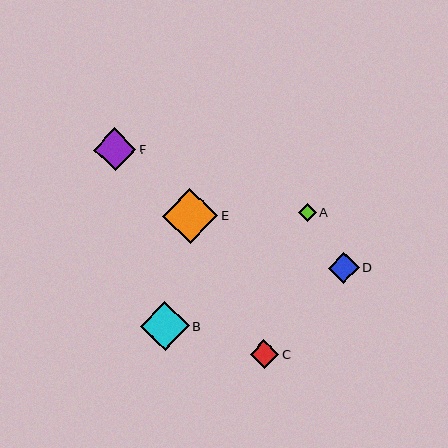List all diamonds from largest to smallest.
From largest to smallest: E, B, F, D, C, A.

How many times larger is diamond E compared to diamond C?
Diamond E is approximately 1.9 times the size of diamond C.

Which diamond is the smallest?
Diamond A is the smallest with a size of approximately 18 pixels.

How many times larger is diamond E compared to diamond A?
Diamond E is approximately 3.1 times the size of diamond A.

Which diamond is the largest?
Diamond E is the largest with a size of approximately 55 pixels.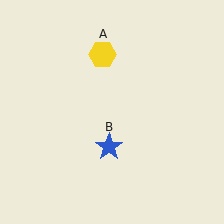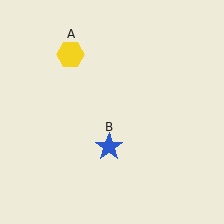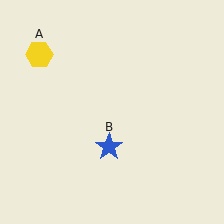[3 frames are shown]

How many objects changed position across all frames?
1 object changed position: yellow hexagon (object A).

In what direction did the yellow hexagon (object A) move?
The yellow hexagon (object A) moved left.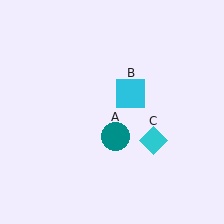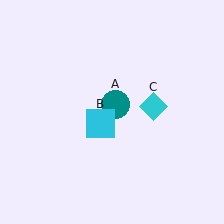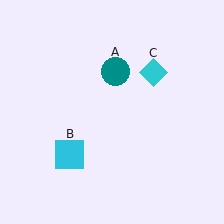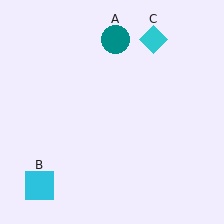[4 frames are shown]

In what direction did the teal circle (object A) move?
The teal circle (object A) moved up.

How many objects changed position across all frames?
3 objects changed position: teal circle (object A), cyan square (object B), cyan diamond (object C).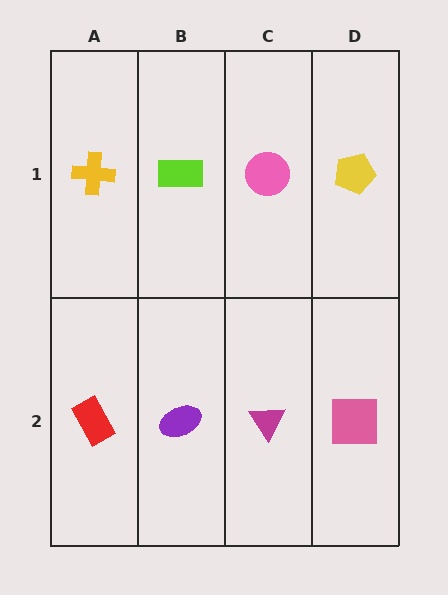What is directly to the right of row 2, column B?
A magenta triangle.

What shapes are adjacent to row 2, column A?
A yellow cross (row 1, column A), a purple ellipse (row 2, column B).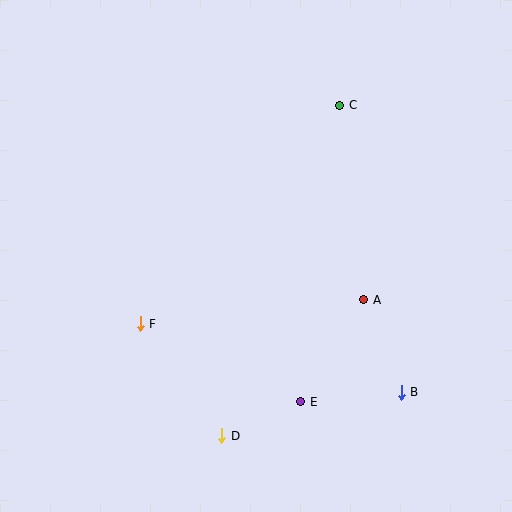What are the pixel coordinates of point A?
Point A is at (364, 300).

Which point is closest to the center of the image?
Point A at (364, 300) is closest to the center.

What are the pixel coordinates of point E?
Point E is at (301, 402).